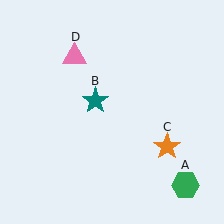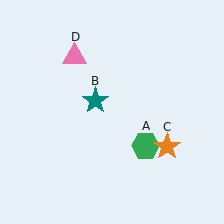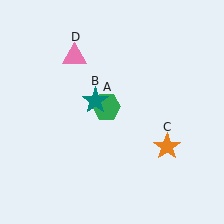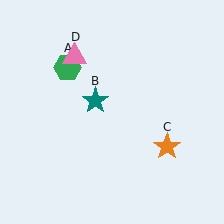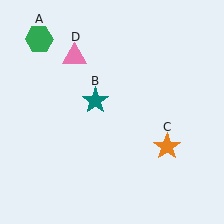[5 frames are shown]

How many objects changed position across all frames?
1 object changed position: green hexagon (object A).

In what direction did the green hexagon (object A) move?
The green hexagon (object A) moved up and to the left.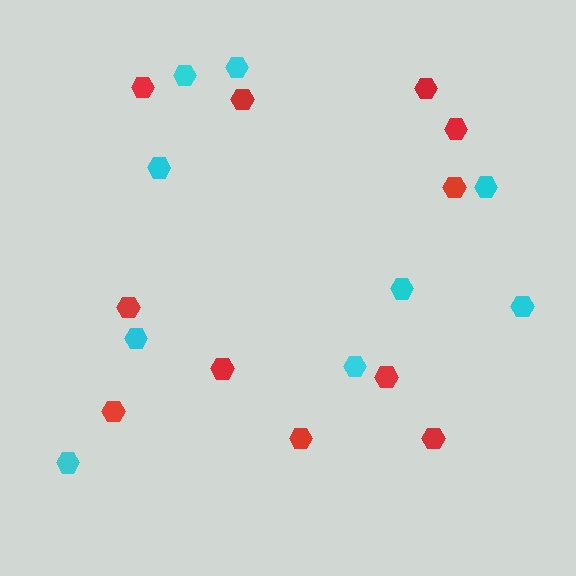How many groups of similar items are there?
There are 2 groups: one group of cyan hexagons (9) and one group of red hexagons (11).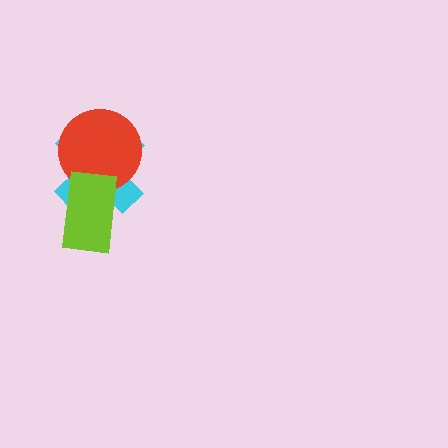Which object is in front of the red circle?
The lime rectangle is in front of the red circle.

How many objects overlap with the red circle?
2 objects overlap with the red circle.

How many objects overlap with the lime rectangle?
2 objects overlap with the lime rectangle.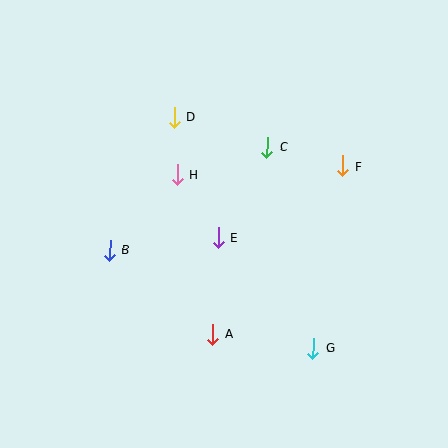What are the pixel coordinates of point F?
Point F is at (343, 166).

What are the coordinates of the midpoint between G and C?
The midpoint between G and C is at (290, 247).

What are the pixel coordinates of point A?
Point A is at (212, 334).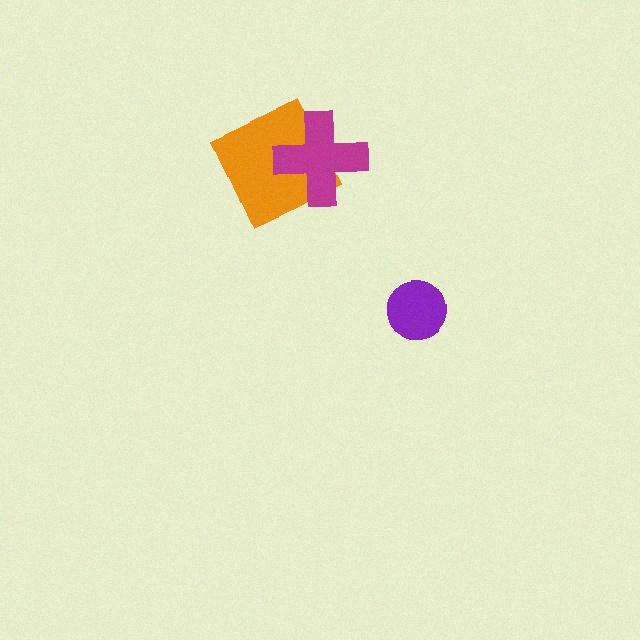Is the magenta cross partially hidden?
No, no other shape covers it.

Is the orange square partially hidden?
Yes, it is partially covered by another shape.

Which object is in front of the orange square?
The magenta cross is in front of the orange square.